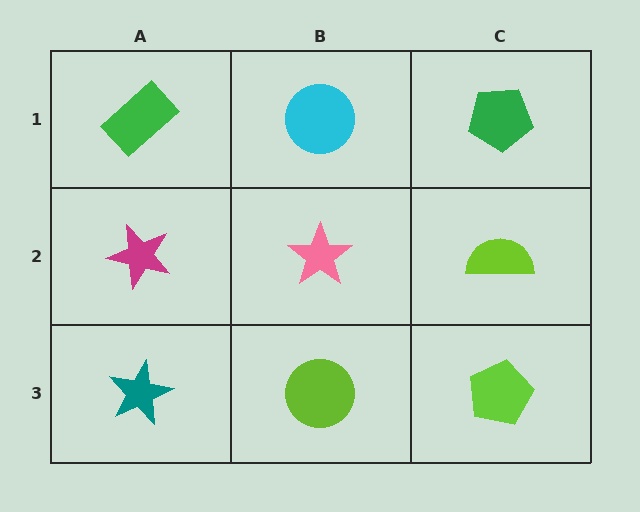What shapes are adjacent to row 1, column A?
A magenta star (row 2, column A), a cyan circle (row 1, column B).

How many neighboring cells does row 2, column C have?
3.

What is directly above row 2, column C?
A green pentagon.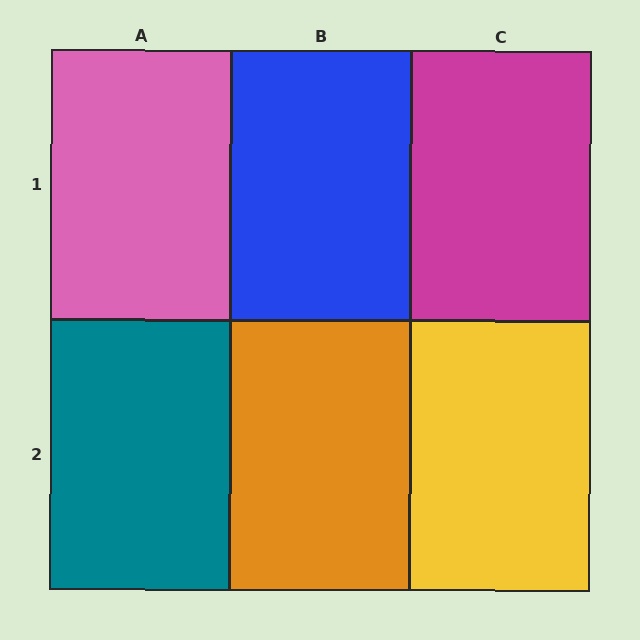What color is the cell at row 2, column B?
Orange.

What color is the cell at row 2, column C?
Yellow.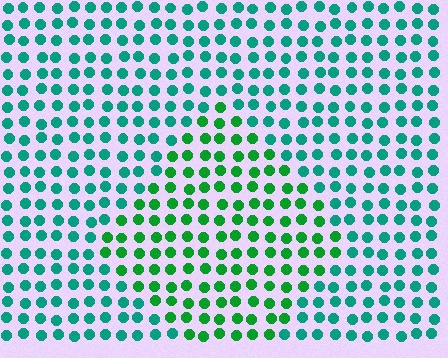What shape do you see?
I see a diamond.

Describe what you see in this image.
The image is filled with small teal elements in a uniform arrangement. A diamond-shaped region is visible where the elements are tinted to a slightly different hue, forming a subtle color boundary.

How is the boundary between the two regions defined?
The boundary is defined purely by a slight shift in hue (about 36 degrees). Spacing, size, and orientation are identical on both sides.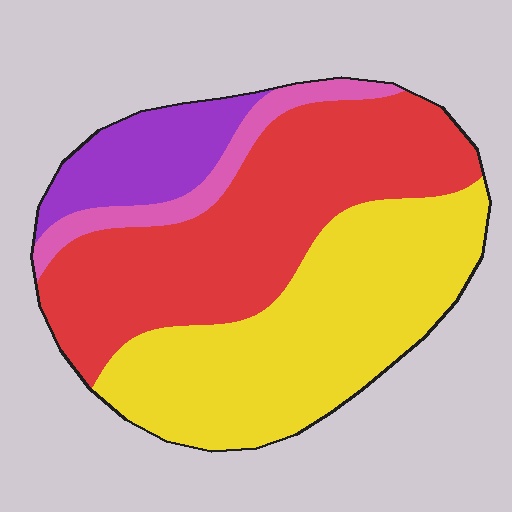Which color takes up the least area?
Pink, at roughly 10%.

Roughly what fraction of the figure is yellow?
Yellow covers roughly 40% of the figure.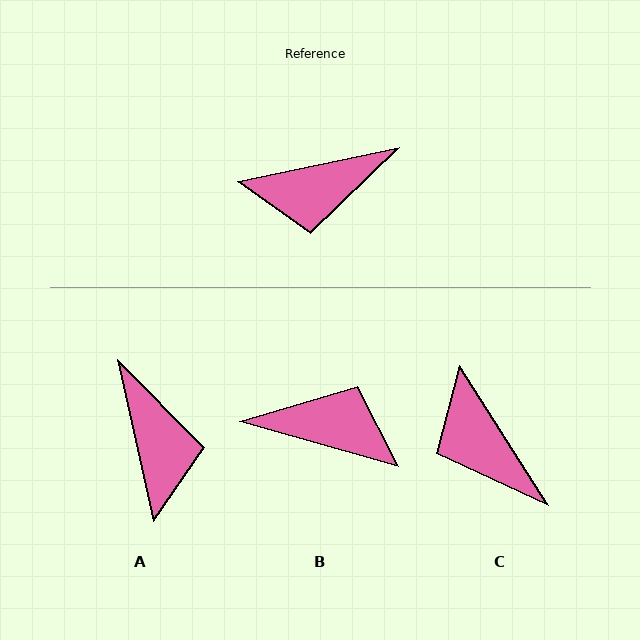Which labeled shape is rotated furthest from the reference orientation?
B, about 152 degrees away.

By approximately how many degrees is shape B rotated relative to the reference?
Approximately 152 degrees counter-clockwise.